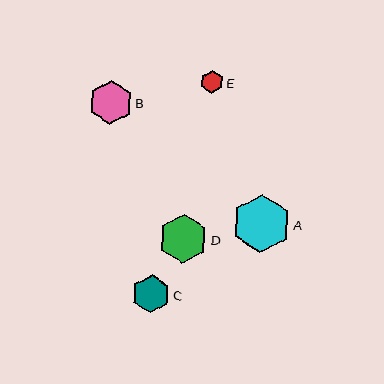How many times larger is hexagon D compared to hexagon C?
Hexagon D is approximately 1.3 times the size of hexagon C.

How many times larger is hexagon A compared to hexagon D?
Hexagon A is approximately 1.2 times the size of hexagon D.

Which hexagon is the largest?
Hexagon A is the largest with a size of approximately 58 pixels.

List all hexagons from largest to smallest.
From largest to smallest: A, D, B, C, E.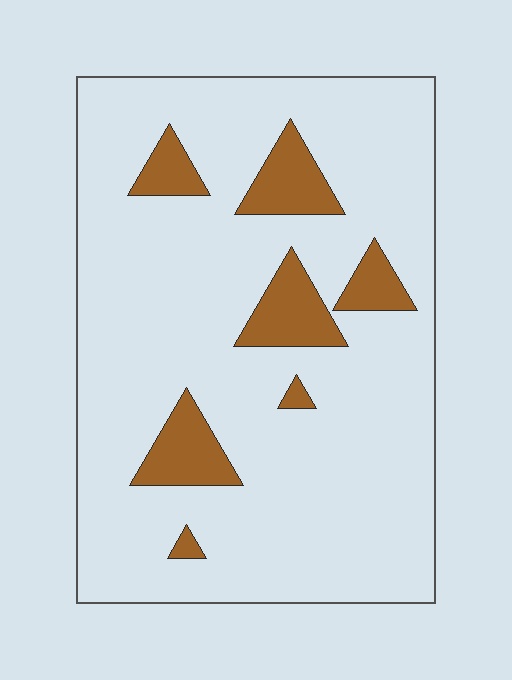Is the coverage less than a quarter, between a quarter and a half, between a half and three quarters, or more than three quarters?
Less than a quarter.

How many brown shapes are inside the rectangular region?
7.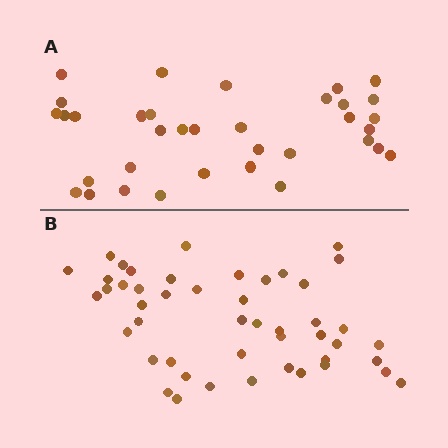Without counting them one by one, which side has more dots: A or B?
Region B (the bottom region) has more dots.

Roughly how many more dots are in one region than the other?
Region B has roughly 12 or so more dots than region A.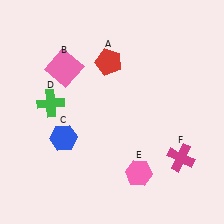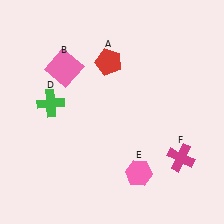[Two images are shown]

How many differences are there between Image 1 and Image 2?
There is 1 difference between the two images.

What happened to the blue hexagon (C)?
The blue hexagon (C) was removed in Image 2. It was in the bottom-left area of Image 1.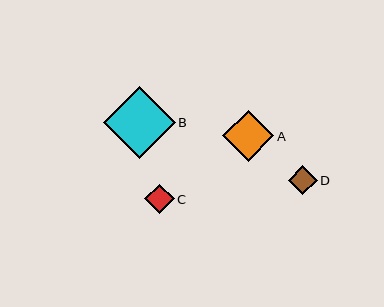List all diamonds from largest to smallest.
From largest to smallest: B, A, C, D.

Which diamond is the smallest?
Diamond D is the smallest with a size of approximately 29 pixels.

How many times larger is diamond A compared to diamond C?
Diamond A is approximately 1.7 times the size of diamond C.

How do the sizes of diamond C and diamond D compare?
Diamond C and diamond D are approximately the same size.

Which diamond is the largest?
Diamond B is the largest with a size of approximately 72 pixels.